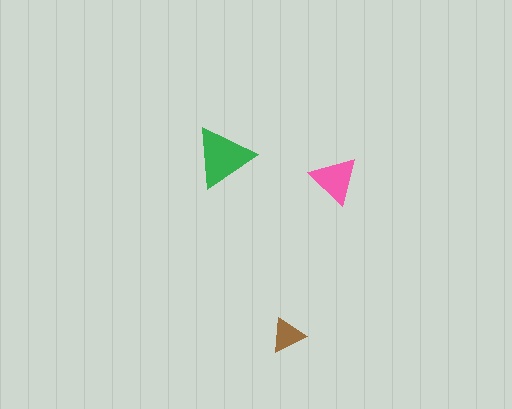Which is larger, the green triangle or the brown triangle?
The green one.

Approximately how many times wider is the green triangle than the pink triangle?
About 1.5 times wider.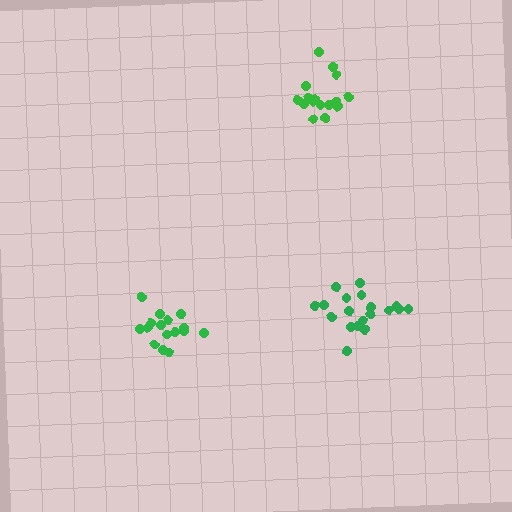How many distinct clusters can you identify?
There are 3 distinct clusters.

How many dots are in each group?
Group 1: 16 dots, Group 2: 17 dots, Group 3: 20 dots (53 total).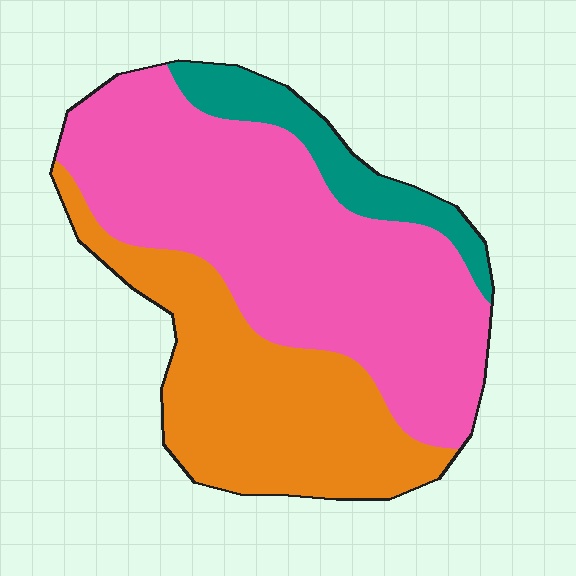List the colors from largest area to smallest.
From largest to smallest: pink, orange, teal.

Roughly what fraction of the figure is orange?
Orange takes up about one third (1/3) of the figure.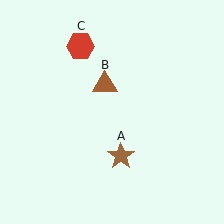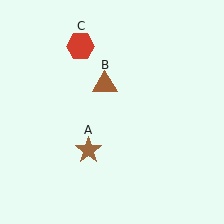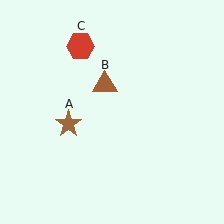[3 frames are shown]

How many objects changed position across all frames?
1 object changed position: brown star (object A).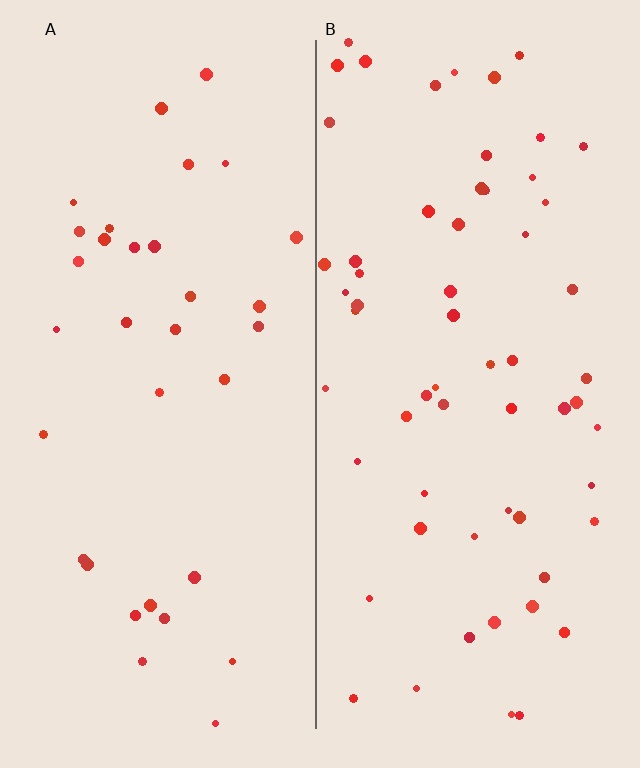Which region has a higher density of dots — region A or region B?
B (the right).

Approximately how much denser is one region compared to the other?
Approximately 1.8× — region B over region A.